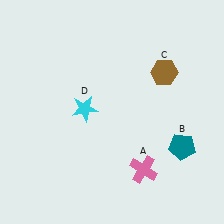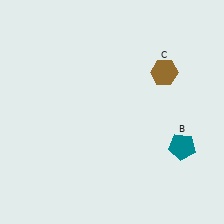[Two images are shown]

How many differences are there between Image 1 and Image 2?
There are 2 differences between the two images.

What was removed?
The cyan star (D), the pink cross (A) were removed in Image 2.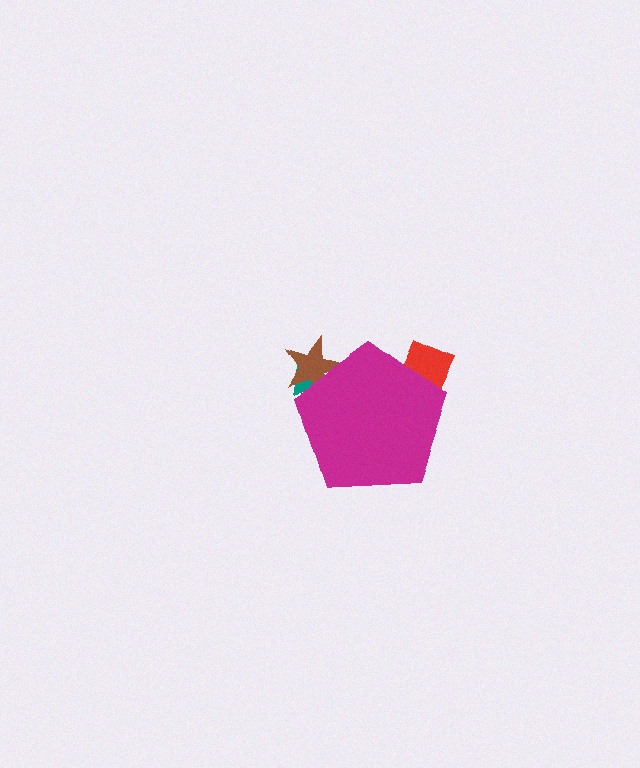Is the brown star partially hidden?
Yes, the brown star is partially hidden behind the magenta pentagon.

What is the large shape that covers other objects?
A magenta pentagon.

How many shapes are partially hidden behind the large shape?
3 shapes are partially hidden.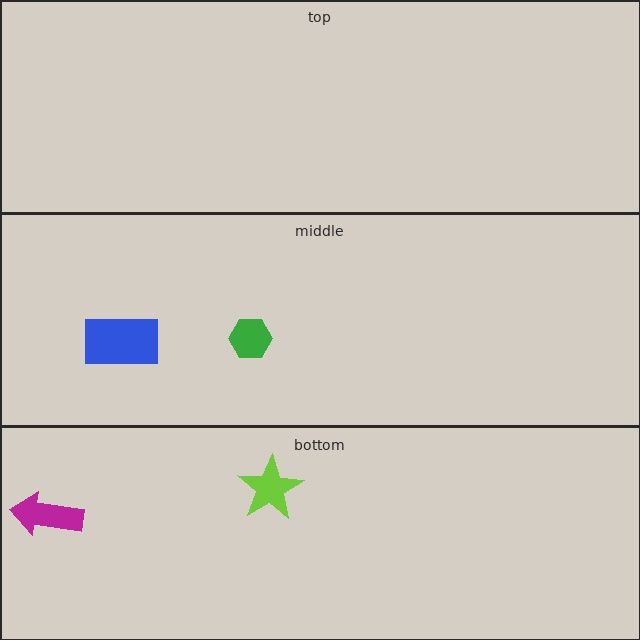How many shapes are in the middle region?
2.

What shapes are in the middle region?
The blue rectangle, the green hexagon.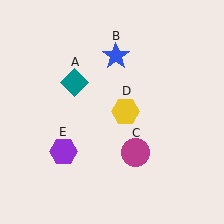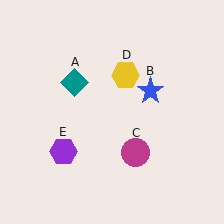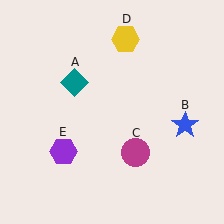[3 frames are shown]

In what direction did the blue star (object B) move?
The blue star (object B) moved down and to the right.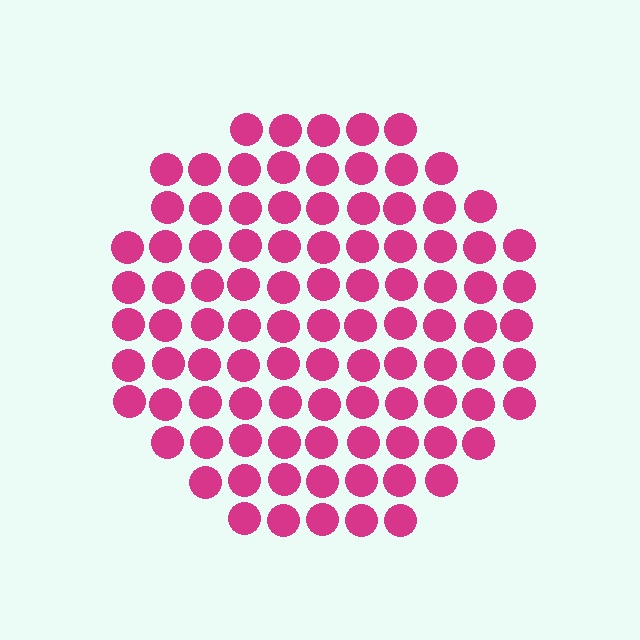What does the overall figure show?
The overall figure shows a circle.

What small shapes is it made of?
It is made of small circles.